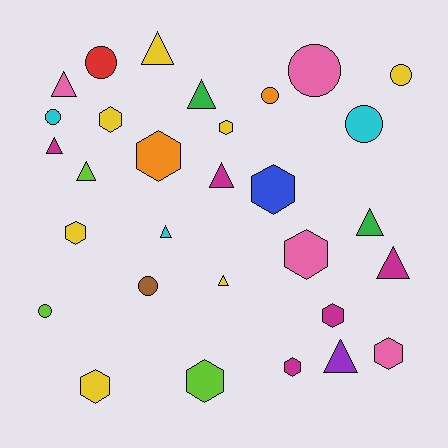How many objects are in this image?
There are 30 objects.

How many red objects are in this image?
There is 1 red object.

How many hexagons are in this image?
There are 11 hexagons.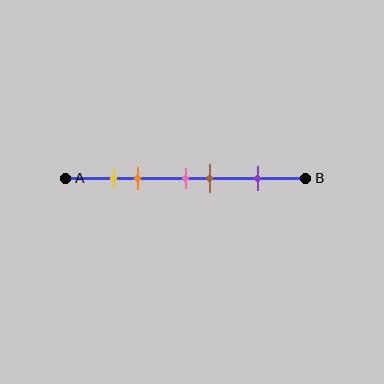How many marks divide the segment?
There are 5 marks dividing the segment.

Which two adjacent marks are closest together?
The yellow and orange marks are the closest adjacent pair.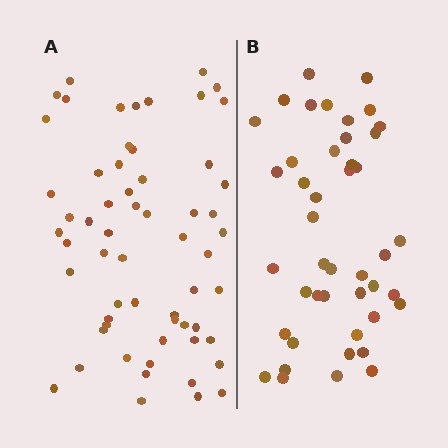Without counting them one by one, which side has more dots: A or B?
Region A (the left region) has more dots.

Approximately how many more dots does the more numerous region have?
Region A has approximately 15 more dots than region B.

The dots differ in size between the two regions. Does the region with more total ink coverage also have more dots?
No. Region B has more total ink coverage because its dots are larger, but region A actually contains more individual dots. Total area can be misleading — the number of items is what matters here.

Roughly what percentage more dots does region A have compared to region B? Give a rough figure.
About 35% more.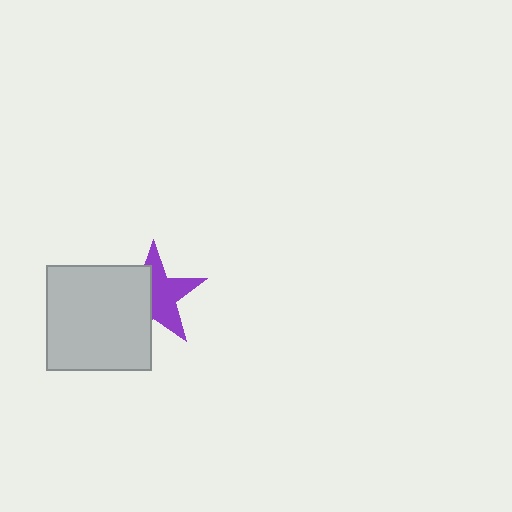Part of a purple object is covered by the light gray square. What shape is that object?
It is a star.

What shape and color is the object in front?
The object in front is a light gray square.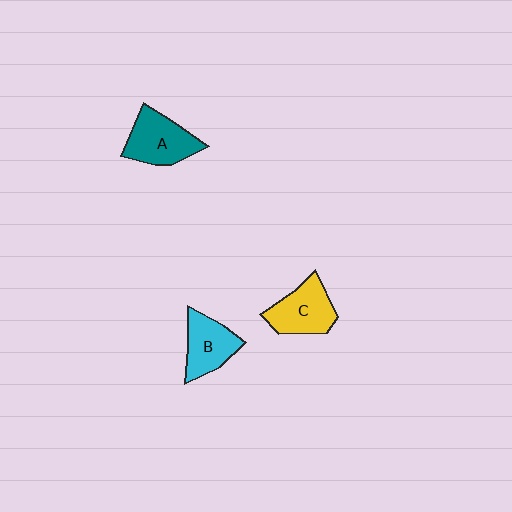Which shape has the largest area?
Shape A (teal).